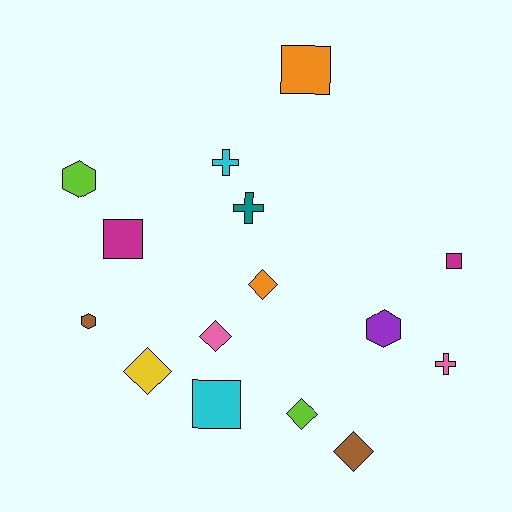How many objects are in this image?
There are 15 objects.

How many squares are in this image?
There are 4 squares.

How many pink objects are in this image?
There are 2 pink objects.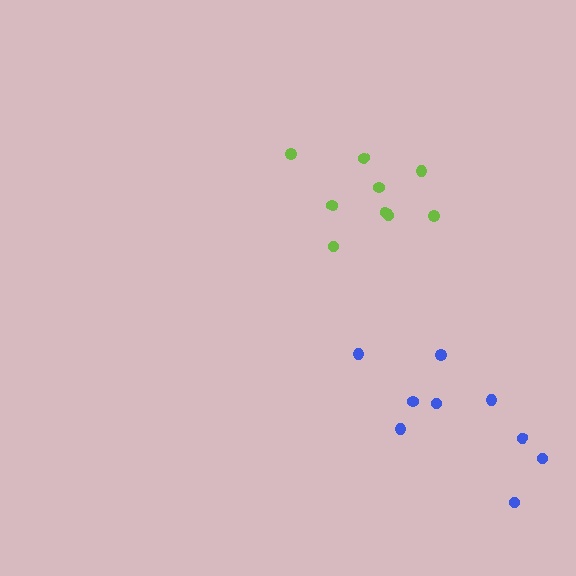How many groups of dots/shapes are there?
There are 2 groups.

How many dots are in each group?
Group 1: 9 dots, Group 2: 9 dots (18 total).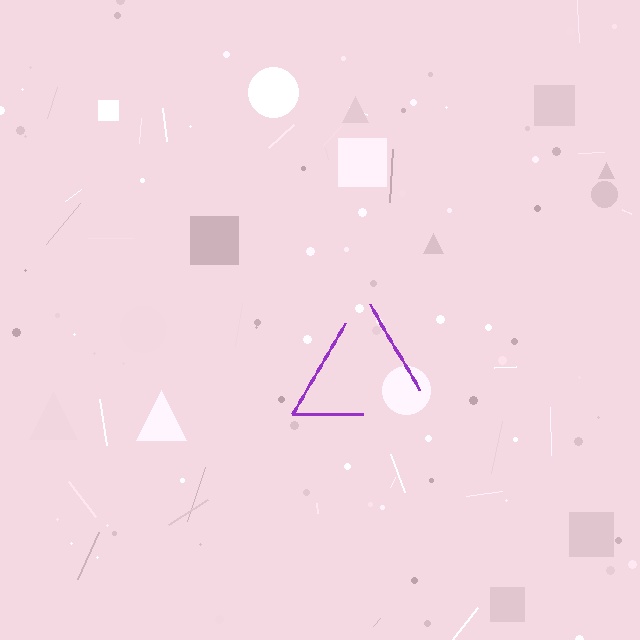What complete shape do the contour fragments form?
The contour fragments form a triangle.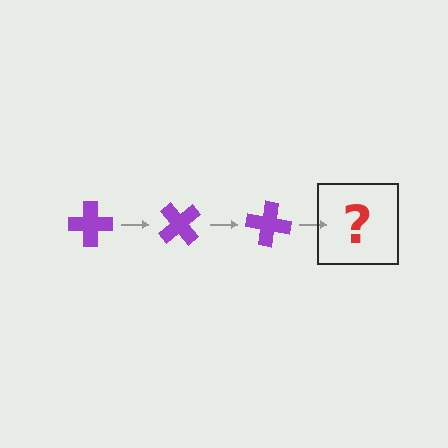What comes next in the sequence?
The next element should be a purple cross rotated 150 degrees.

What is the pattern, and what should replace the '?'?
The pattern is that the cross rotates 50 degrees each step. The '?' should be a purple cross rotated 150 degrees.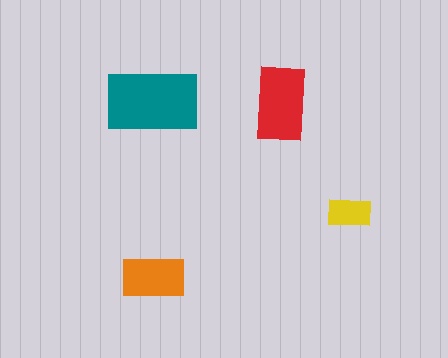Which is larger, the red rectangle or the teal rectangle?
The teal one.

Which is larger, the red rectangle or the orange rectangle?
The red one.